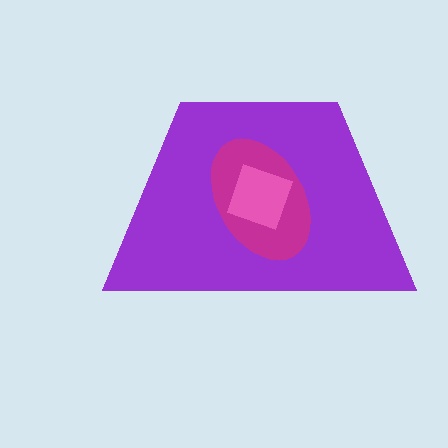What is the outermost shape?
The purple trapezoid.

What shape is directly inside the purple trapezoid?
The magenta ellipse.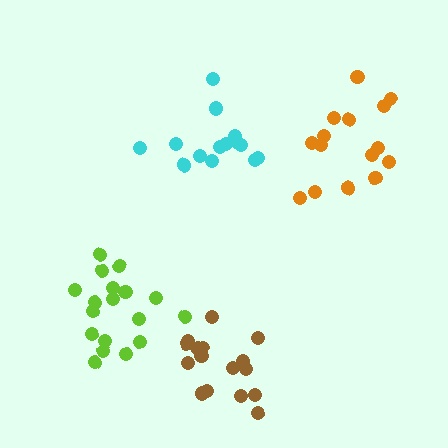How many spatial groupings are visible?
There are 4 spatial groupings.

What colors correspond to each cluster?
The clusters are colored: brown, cyan, orange, lime.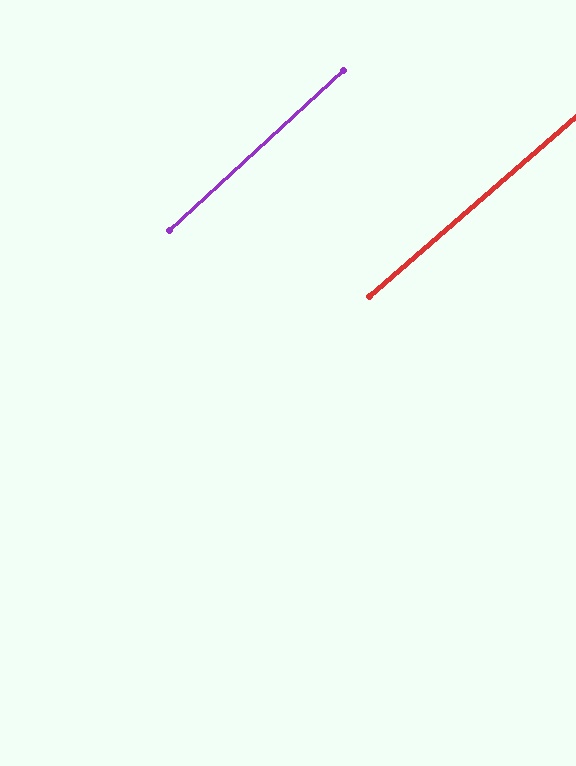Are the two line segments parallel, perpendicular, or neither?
Parallel — their directions differ by only 1.7°.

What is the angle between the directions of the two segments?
Approximately 2 degrees.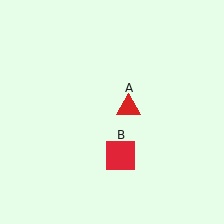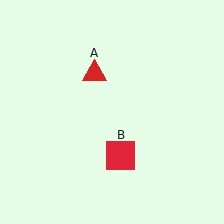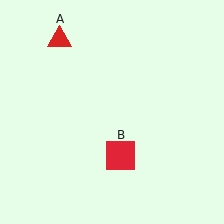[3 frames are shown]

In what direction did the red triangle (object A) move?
The red triangle (object A) moved up and to the left.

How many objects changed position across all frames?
1 object changed position: red triangle (object A).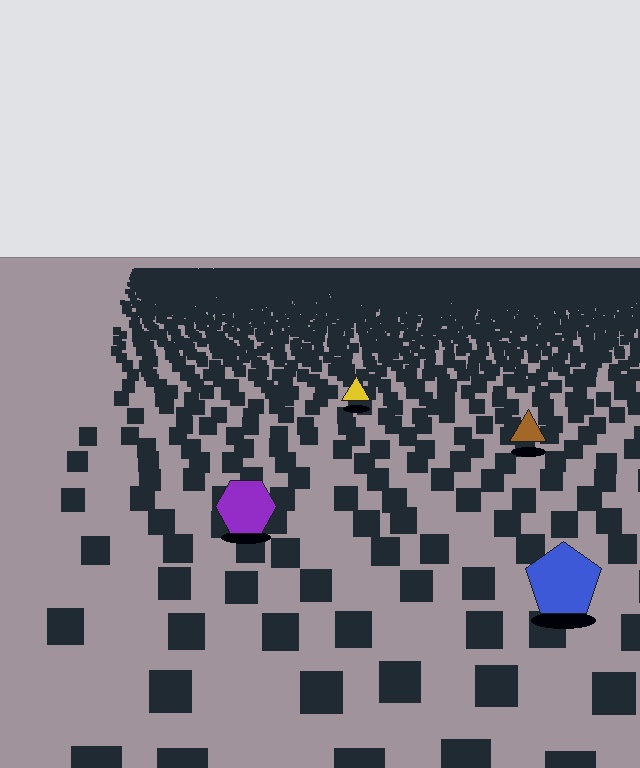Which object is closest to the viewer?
The blue pentagon is closest. The texture marks near it are larger and more spread out.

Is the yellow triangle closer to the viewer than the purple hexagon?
No. The purple hexagon is closer — you can tell from the texture gradient: the ground texture is coarser near it.